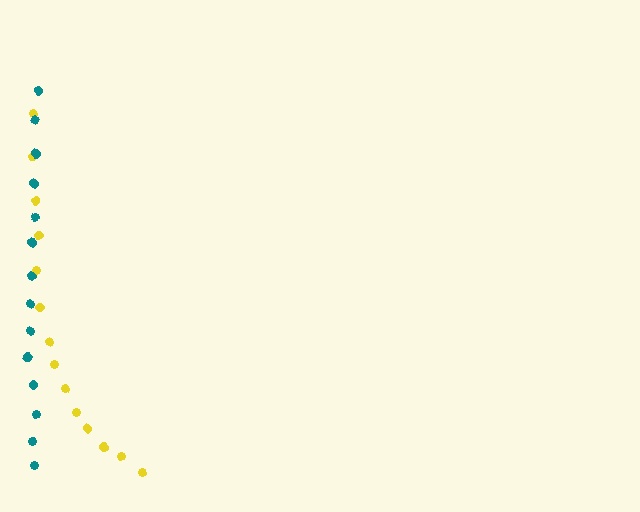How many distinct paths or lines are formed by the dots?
There are 2 distinct paths.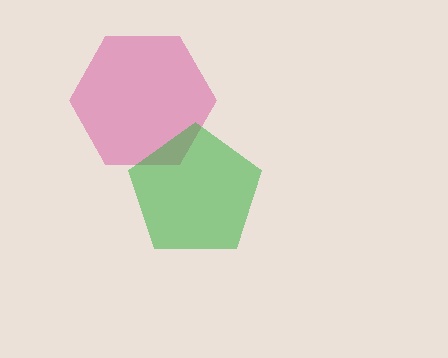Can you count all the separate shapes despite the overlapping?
Yes, there are 2 separate shapes.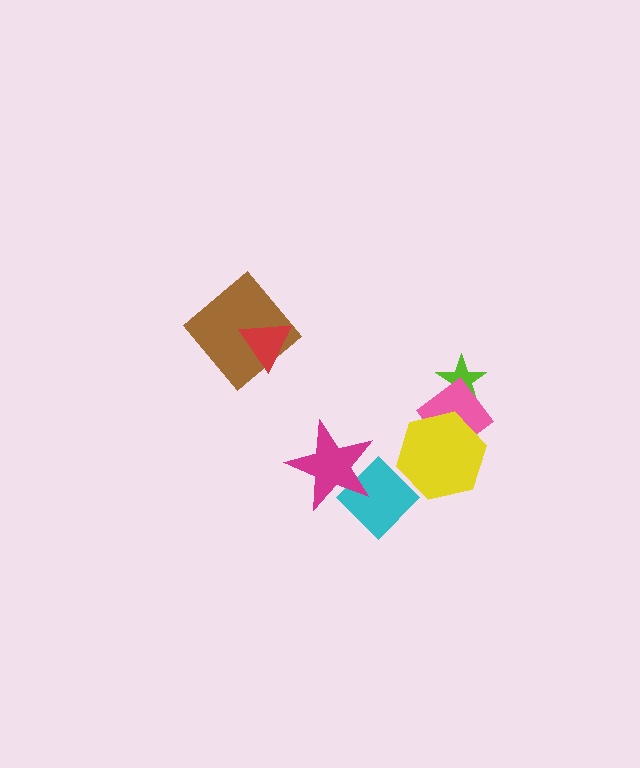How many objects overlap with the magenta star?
1 object overlaps with the magenta star.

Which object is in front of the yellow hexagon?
The cyan diamond is in front of the yellow hexagon.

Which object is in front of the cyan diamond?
The magenta star is in front of the cyan diamond.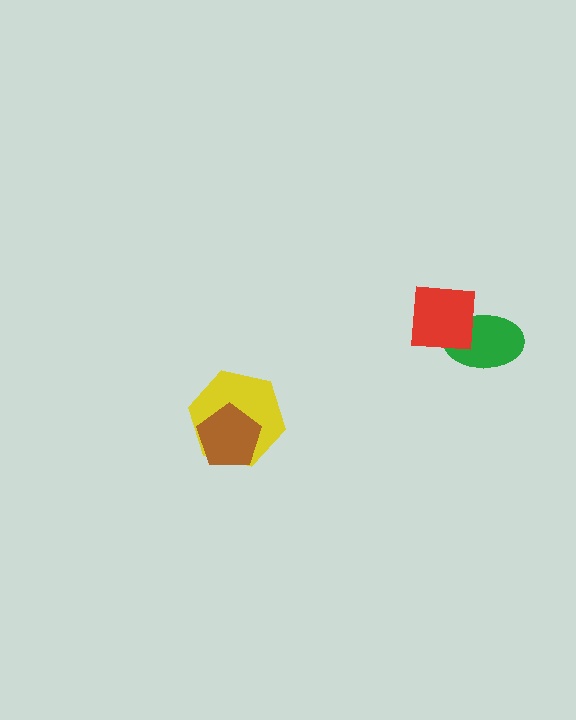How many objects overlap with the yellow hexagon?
1 object overlaps with the yellow hexagon.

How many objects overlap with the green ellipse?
1 object overlaps with the green ellipse.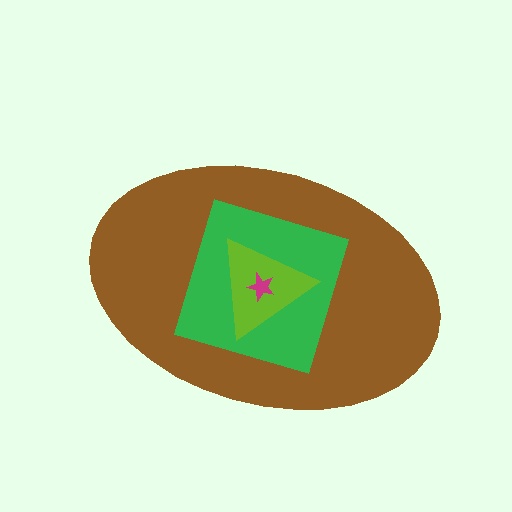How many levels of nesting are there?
4.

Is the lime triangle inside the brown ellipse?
Yes.